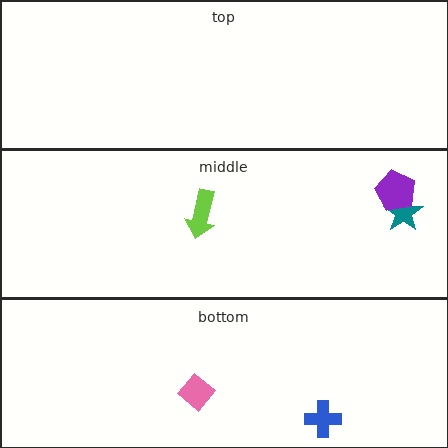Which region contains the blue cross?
The bottom region.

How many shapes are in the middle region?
3.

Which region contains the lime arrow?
The middle region.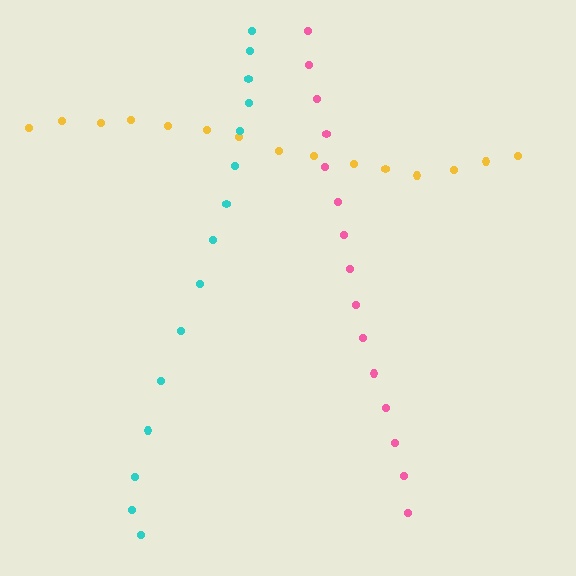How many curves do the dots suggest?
There are 3 distinct paths.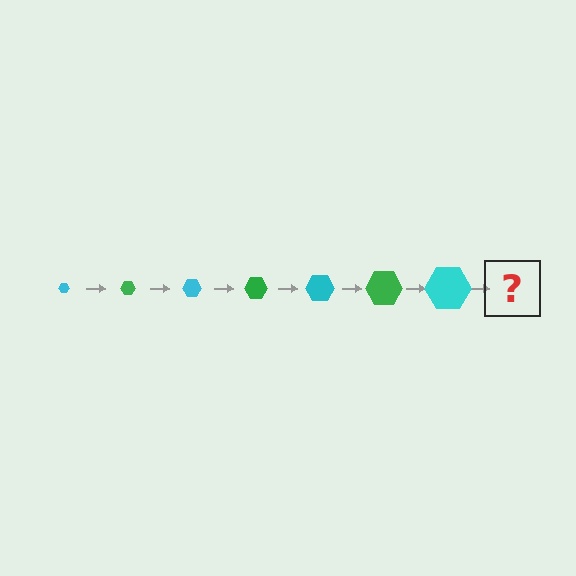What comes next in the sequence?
The next element should be a green hexagon, larger than the previous one.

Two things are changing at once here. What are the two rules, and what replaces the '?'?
The two rules are that the hexagon grows larger each step and the color cycles through cyan and green. The '?' should be a green hexagon, larger than the previous one.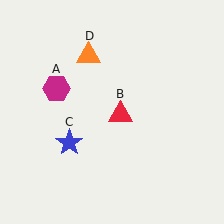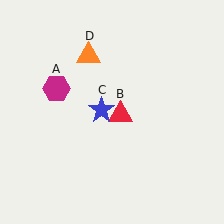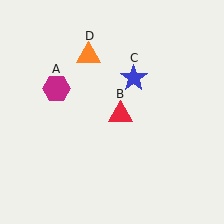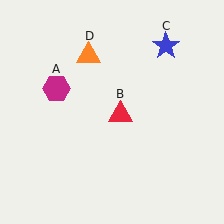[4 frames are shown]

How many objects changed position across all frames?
1 object changed position: blue star (object C).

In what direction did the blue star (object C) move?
The blue star (object C) moved up and to the right.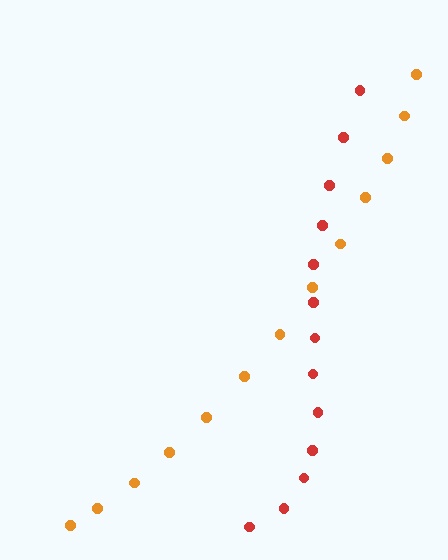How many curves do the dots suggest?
There are 2 distinct paths.